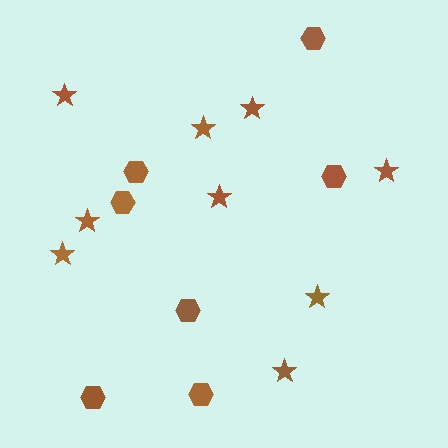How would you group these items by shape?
There are 2 groups: one group of stars (9) and one group of hexagons (7).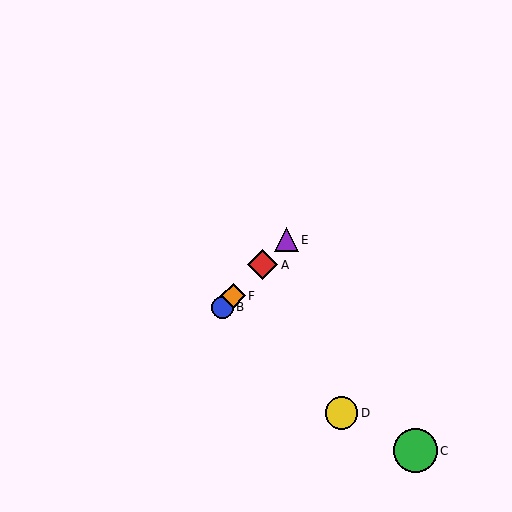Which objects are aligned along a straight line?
Objects A, B, E, F are aligned along a straight line.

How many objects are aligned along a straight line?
4 objects (A, B, E, F) are aligned along a straight line.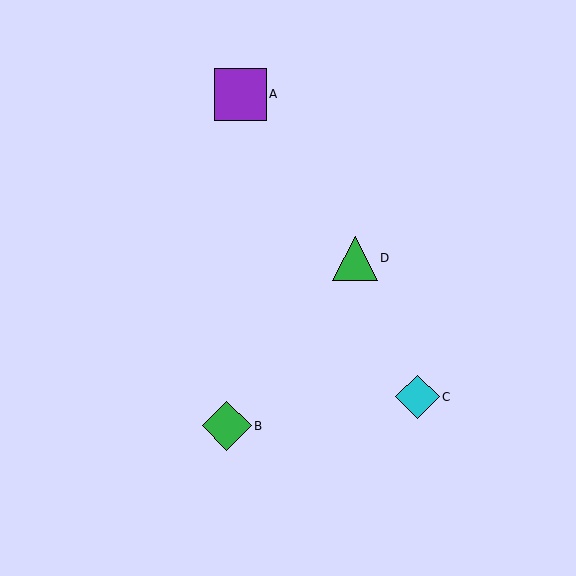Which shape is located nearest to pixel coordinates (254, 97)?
The purple square (labeled A) at (240, 94) is nearest to that location.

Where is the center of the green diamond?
The center of the green diamond is at (227, 426).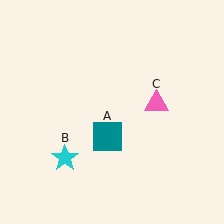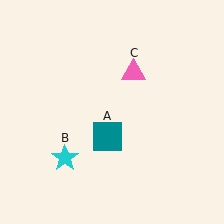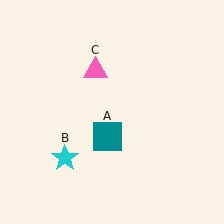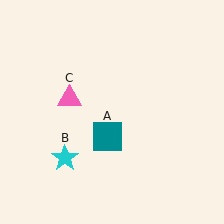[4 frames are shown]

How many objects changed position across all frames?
1 object changed position: pink triangle (object C).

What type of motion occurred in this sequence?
The pink triangle (object C) rotated counterclockwise around the center of the scene.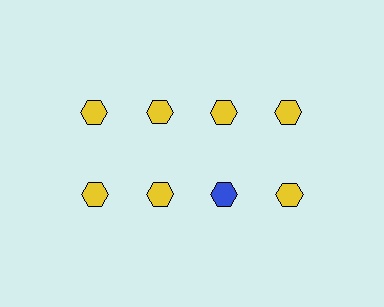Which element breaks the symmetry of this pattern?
The blue hexagon in the second row, center column breaks the symmetry. All other shapes are yellow hexagons.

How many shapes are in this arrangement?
There are 8 shapes arranged in a grid pattern.